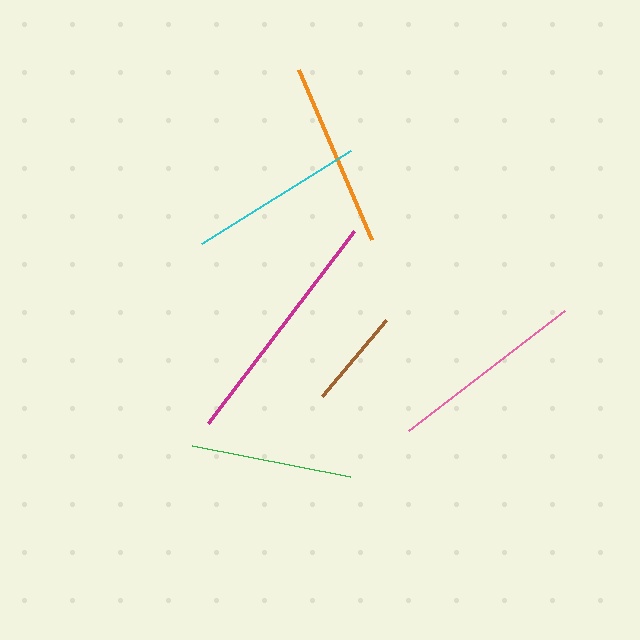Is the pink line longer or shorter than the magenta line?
The magenta line is longer than the pink line.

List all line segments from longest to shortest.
From longest to shortest: magenta, pink, orange, cyan, green, brown.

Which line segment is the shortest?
The brown line is the shortest at approximately 99 pixels.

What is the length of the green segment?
The green segment is approximately 162 pixels long.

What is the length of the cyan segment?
The cyan segment is approximately 176 pixels long.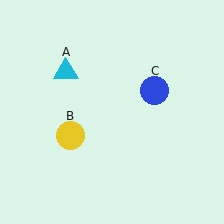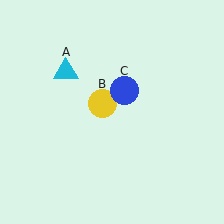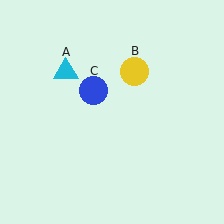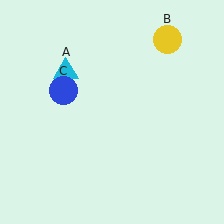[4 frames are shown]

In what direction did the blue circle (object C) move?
The blue circle (object C) moved left.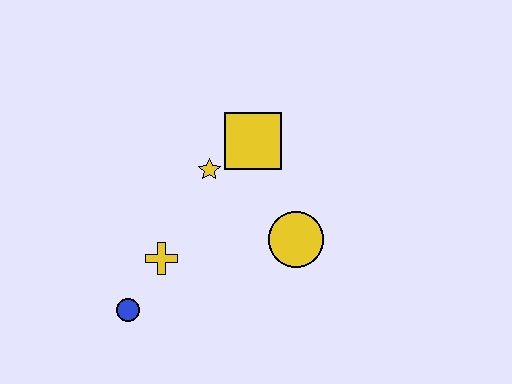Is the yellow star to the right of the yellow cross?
Yes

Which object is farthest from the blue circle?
The yellow square is farthest from the blue circle.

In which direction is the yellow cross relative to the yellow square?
The yellow cross is below the yellow square.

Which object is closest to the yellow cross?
The blue circle is closest to the yellow cross.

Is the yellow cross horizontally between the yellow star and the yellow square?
No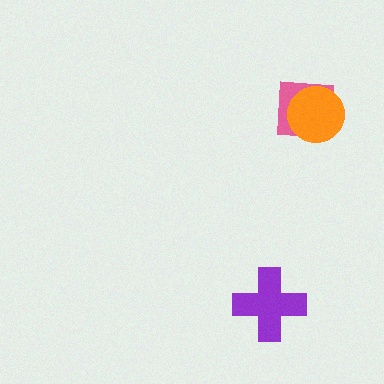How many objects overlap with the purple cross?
0 objects overlap with the purple cross.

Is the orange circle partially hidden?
No, no other shape covers it.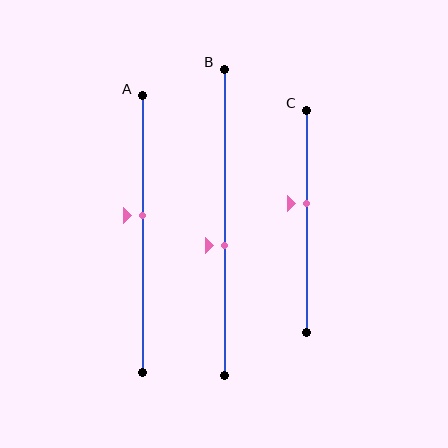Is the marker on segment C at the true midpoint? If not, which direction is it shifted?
No, the marker on segment C is shifted upward by about 8% of the segment length.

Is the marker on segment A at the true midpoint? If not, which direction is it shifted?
No, the marker on segment A is shifted upward by about 7% of the segment length.